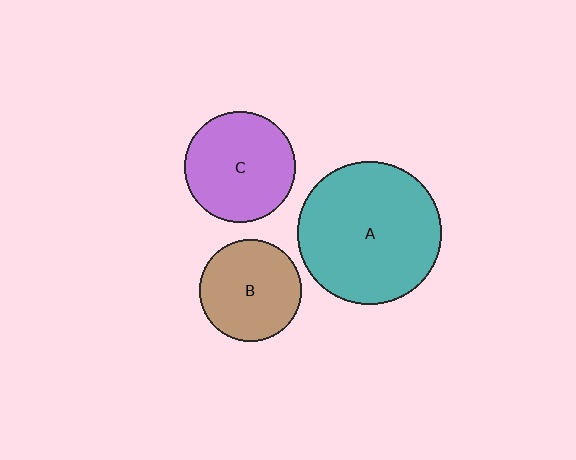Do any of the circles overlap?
No, none of the circles overlap.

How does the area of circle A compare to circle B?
Approximately 2.0 times.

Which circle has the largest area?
Circle A (teal).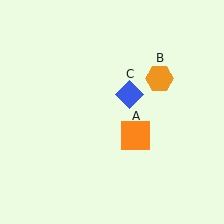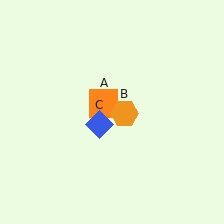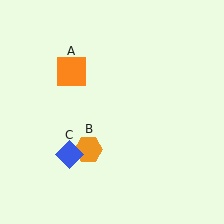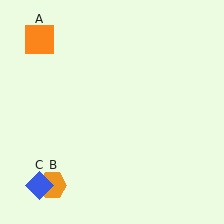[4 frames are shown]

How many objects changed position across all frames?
3 objects changed position: orange square (object A), orange hexagon (object B), blue diamond (object C).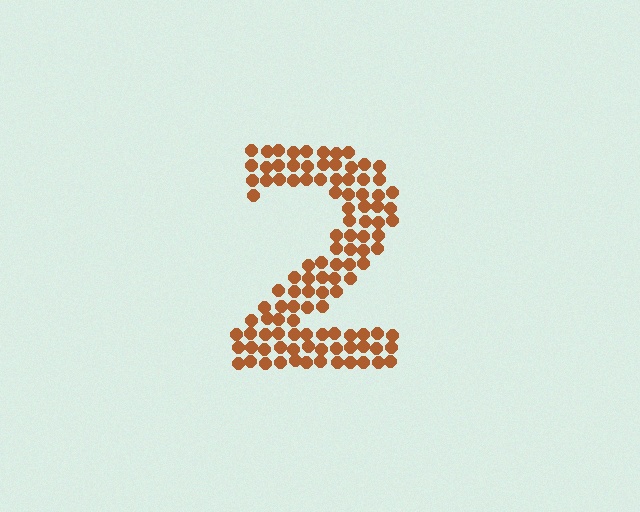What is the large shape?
The large shape is the digit 2.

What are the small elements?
The small elements are circles.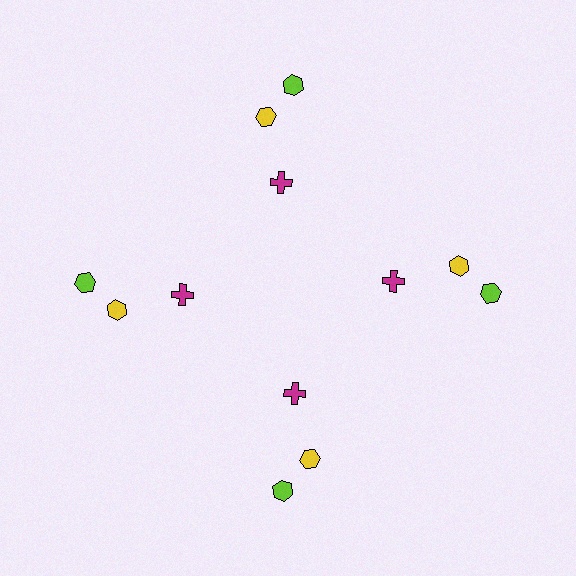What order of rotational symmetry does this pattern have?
This pattern has 4-fold rotational symmetry.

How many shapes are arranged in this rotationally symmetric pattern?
There are 12 shapes, arranged in 4 groups of 3.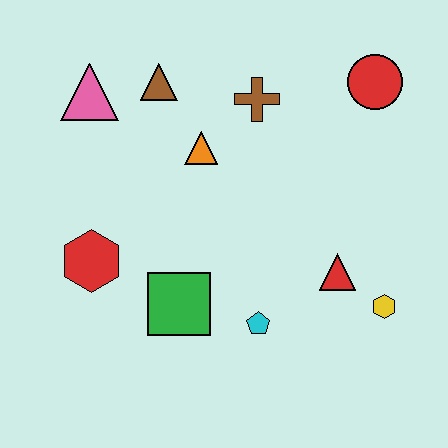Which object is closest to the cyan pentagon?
The green square is closest to the cyan pentagon.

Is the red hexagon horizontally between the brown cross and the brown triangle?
No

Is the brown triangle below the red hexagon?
No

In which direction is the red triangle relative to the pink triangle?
The red triangle is to the right of the pink triangle.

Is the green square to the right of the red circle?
No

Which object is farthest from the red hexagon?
The red circle is farthest from the red hexagon.